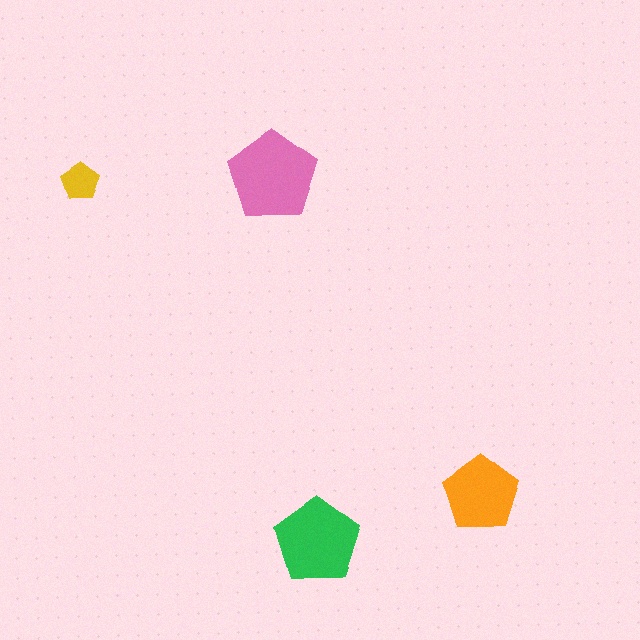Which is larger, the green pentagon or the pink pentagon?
The pink one.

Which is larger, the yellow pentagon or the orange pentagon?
The orange one.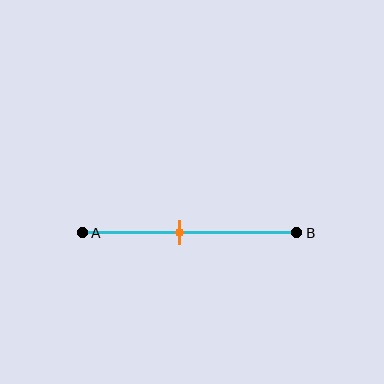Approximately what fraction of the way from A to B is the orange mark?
The orange mark is approximately 45% of the way from A to B.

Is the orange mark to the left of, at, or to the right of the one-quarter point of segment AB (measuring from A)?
The orange mark is to the right of the one-quarter point of segment AB.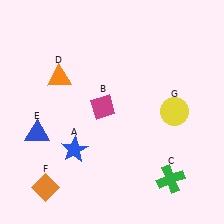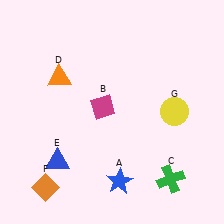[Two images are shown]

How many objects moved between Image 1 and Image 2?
2 objects moved between the two images.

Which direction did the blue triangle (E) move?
The blue triangle (E) moved down.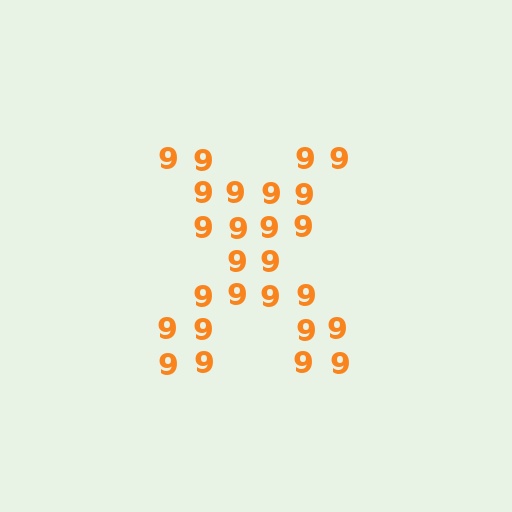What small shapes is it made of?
It is made of small digit 9's.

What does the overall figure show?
The overall figure shows the letter X.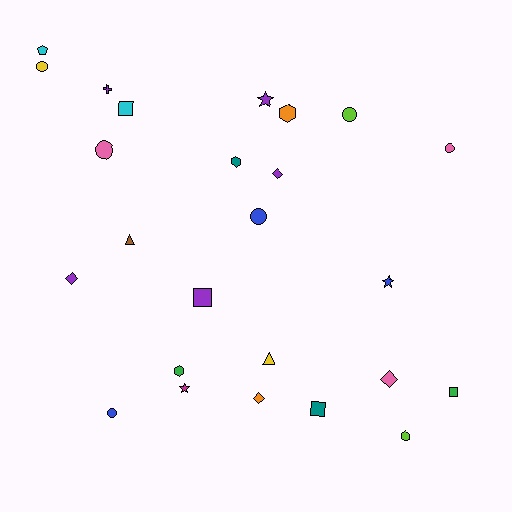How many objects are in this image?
There are 25 objects.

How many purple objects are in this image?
There are 5 purple objects.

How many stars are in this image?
There are 3 stars.